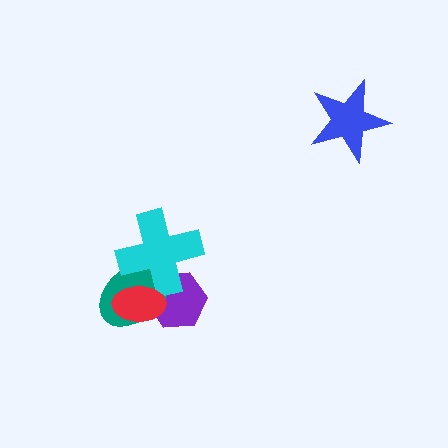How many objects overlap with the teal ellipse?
3 objects overlap with the teal ellipse.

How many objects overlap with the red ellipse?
3 objects overlap with the red ellipse.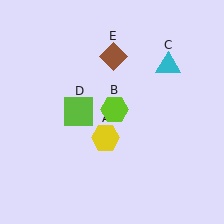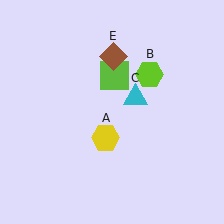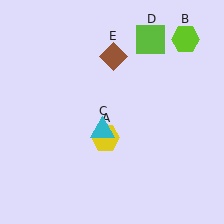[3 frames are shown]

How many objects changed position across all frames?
3 objects changed position: lime hexagon (object B), cyan triangle (object C), lime square (object D).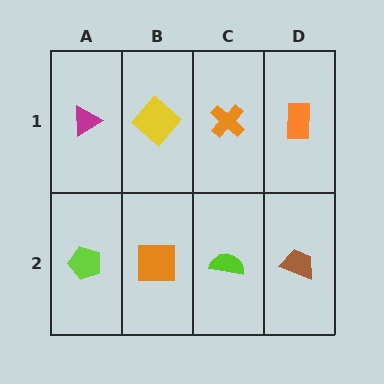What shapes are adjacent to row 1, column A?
A lime pentagon (row 2, column A), a yellow diamond (row 1, column B).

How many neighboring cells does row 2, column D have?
2.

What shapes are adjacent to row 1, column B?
An orange square (row 2, column B), a magenta triangle (row 1, column A), an orange cross (row 1, column C).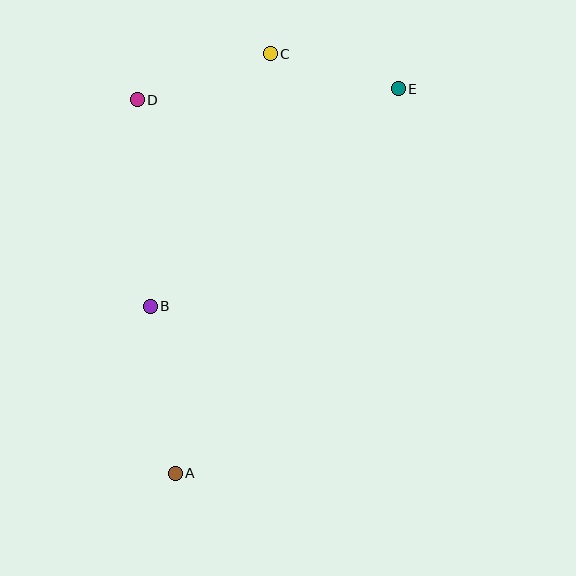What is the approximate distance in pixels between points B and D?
The distance between B and D is approximately 207 pixels.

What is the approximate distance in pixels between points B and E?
The distance between B and E is approximately 330 pixels.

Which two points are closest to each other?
Points C and E are closest to each other.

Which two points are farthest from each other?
Points A and E are farthest from each other.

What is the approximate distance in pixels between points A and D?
The distance between A and D is approximately 376 pixels.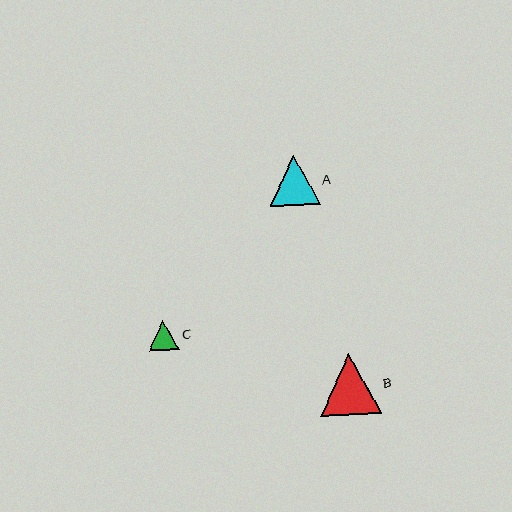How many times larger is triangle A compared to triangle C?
Triangle A is approximately 1.7 times the size of triangle C.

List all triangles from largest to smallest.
From largest to smallest: B, A, C.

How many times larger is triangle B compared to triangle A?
Triangle B is approximately 1.2 times the size of triangle A.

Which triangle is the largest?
Triangle B is the largest with a size of approximately 61 pixels.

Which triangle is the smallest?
Triangle C is the smallest with a size of approximately 30 pixels.